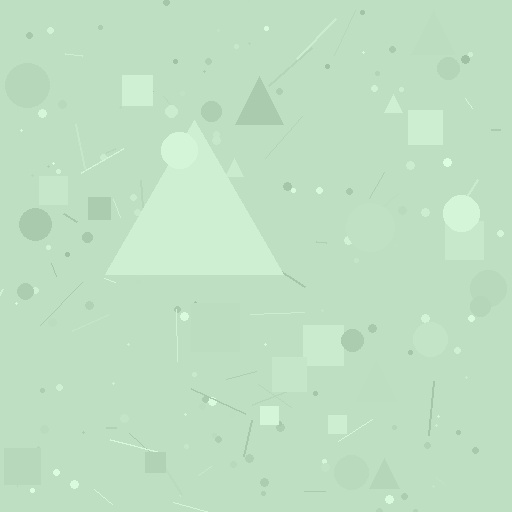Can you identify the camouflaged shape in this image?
The camouflaged shape is a triangle.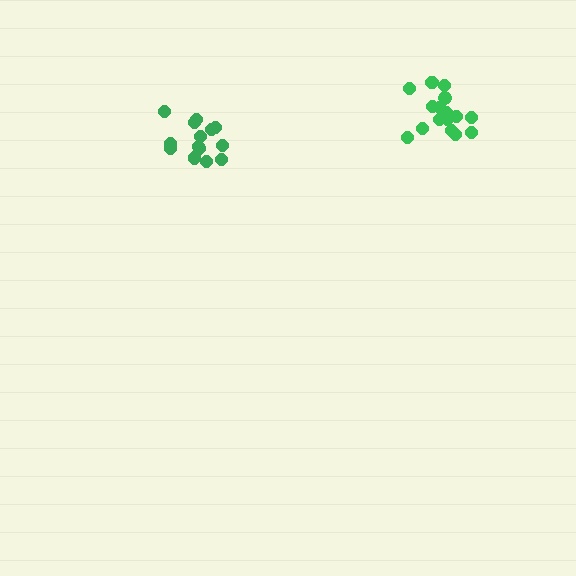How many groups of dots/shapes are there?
There are 2 groups.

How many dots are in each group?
Group 1: 14 dots, Group 2: 16 dots (30 total).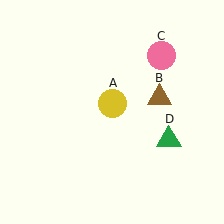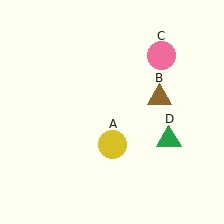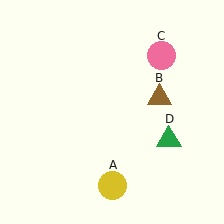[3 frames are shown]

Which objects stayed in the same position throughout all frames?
Brown triangle (object B) and pink circle (object C) and green triangle (object D) remained stationary.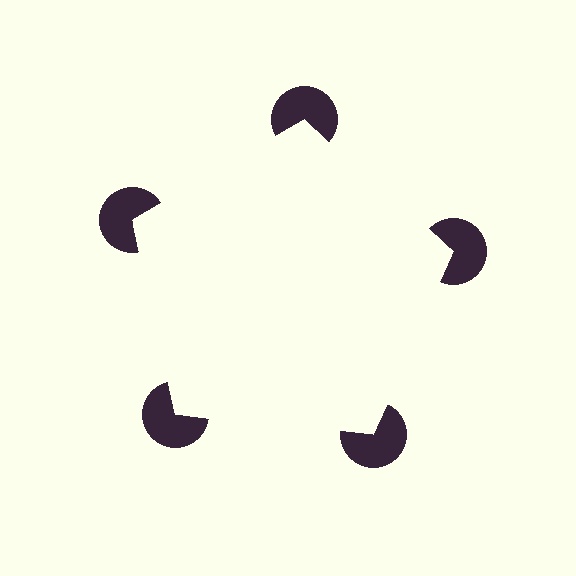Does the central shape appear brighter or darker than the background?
It typically appears slightly brighter than the background, even though no actual brightness change is drawn.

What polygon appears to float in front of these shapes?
An illusory pentagon — its edges are inferred from the aligned wedge cuts in the pac-man discs, not physically drawn.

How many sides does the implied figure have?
5 sides.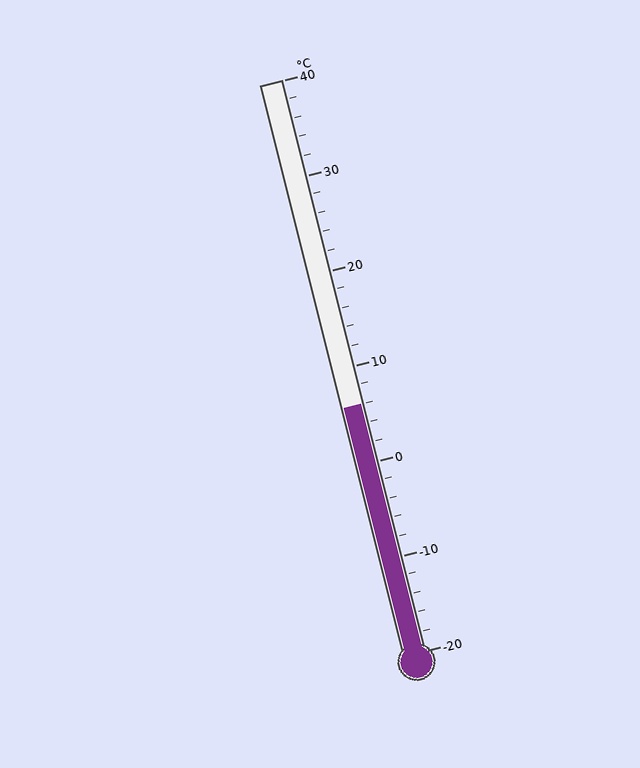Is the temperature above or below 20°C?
The temperature is below 20°C.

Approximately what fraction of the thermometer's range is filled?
The thermometer is filled to approximately 45% of its range.